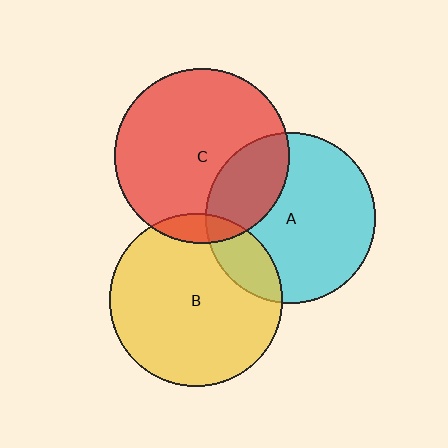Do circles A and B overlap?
Yes.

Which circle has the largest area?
Circle C (red).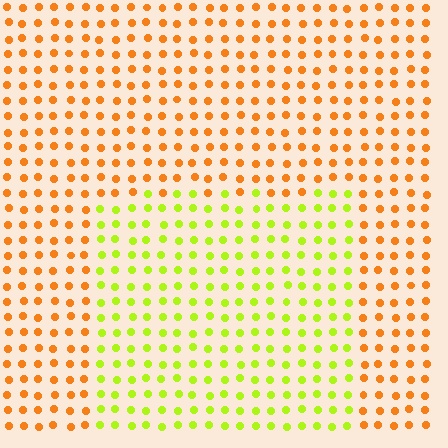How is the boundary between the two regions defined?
The boundary is defined purely by a slight shift in hue (about 52 degrees). Spacing, size, and orientation are identical on both sides.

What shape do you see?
I see a rectangle.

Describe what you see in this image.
The image is filled with small orange elements in a uniform arrangement. A rectangle-shaped region is visible where the elements are tinted to a slightly different hue, forming a subtle color boundary.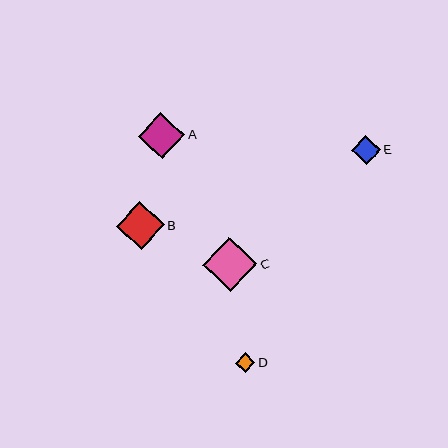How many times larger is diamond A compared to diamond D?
Diamond A is approximately 2.4 times the size of diamond D.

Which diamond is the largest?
Diamond C is the largest with a size of approximately 54 pixels.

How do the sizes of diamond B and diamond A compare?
Diamond B and diamond A are approximately the same size.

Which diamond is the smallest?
Diamond D is the smallest with a size of approximately 20 pixels.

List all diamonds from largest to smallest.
From largest to smallest: C, B, A, E, D.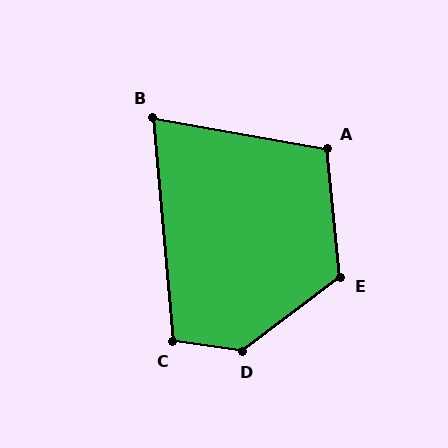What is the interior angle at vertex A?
Approximately 106 degrees (obtuse).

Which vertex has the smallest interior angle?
B, at approximately 75 degrees.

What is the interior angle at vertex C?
Approximately 103 degrees (obtuse).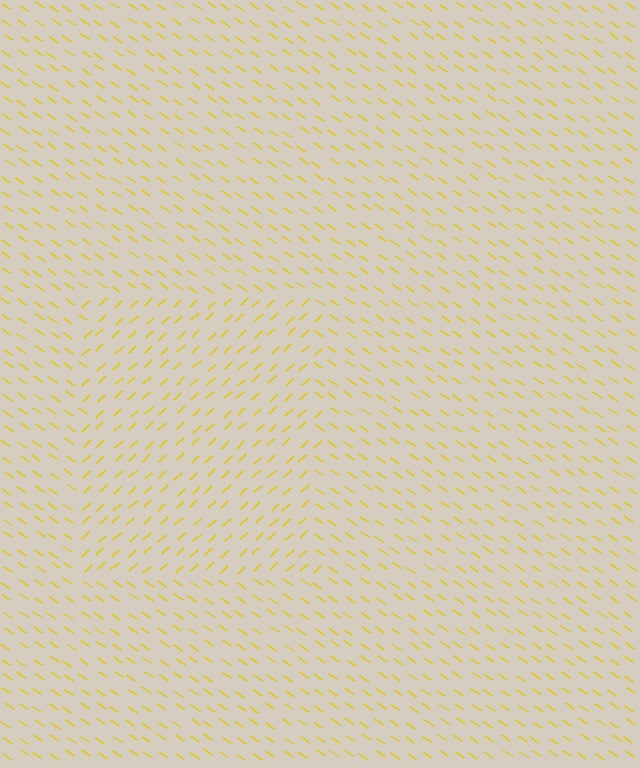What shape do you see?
I see a rectangle.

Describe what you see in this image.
The image is filled with small yellow line segments. A rectangle region in the image has lines oriented differently from the surrounding lines, creating a visible texture boundary.